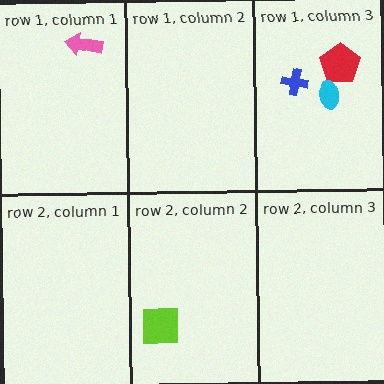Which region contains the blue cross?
The row 1, column 3 region.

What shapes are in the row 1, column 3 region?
The red pentagon, the cyan ellipse, the blue cross.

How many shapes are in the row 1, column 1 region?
1.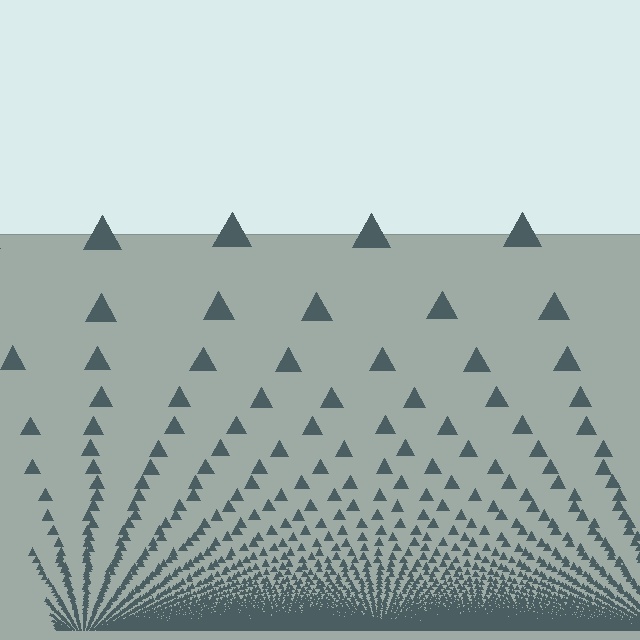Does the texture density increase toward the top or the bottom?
Density increases toward the bottom.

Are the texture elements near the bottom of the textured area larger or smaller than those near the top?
Smaller. The gradient is inverted — elements near the bottom are smaller and denser.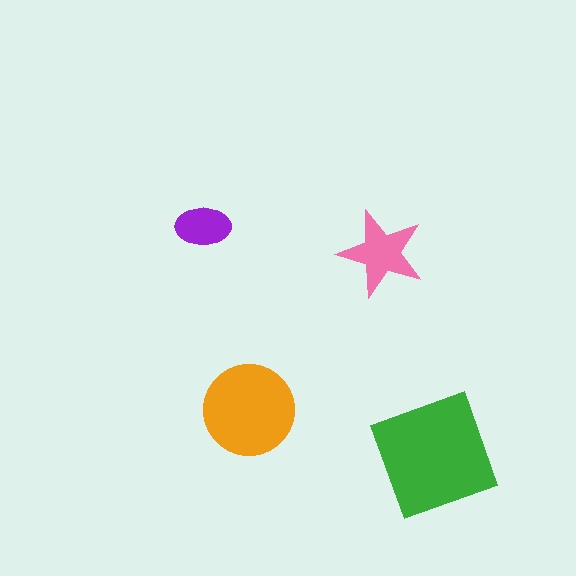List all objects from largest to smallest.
The green square, the orange circle, the pink star, the purple ellipse.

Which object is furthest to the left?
The purple ellipse is leftmost.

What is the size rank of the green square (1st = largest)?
1st.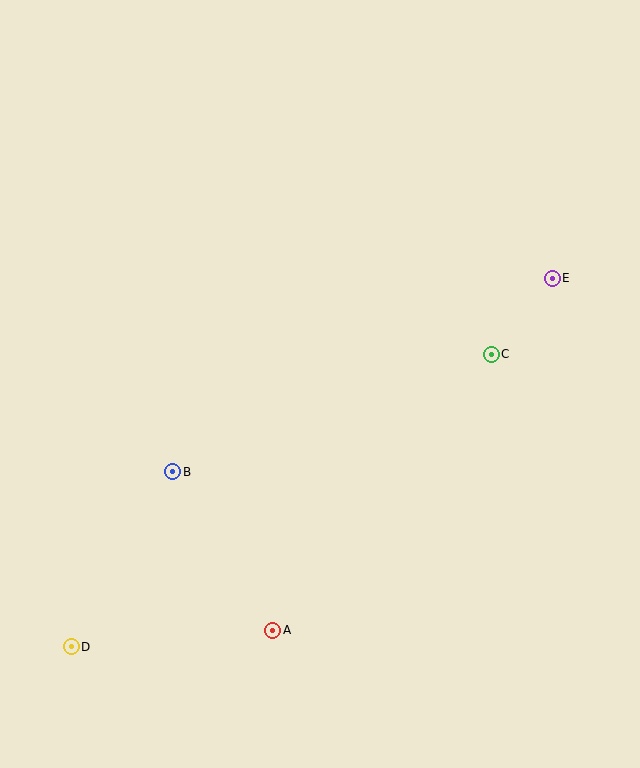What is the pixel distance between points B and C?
The distance between B and C is 339 pixels.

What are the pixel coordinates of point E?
Point E is at (552, 278).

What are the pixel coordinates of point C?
Point C is at (491, 354).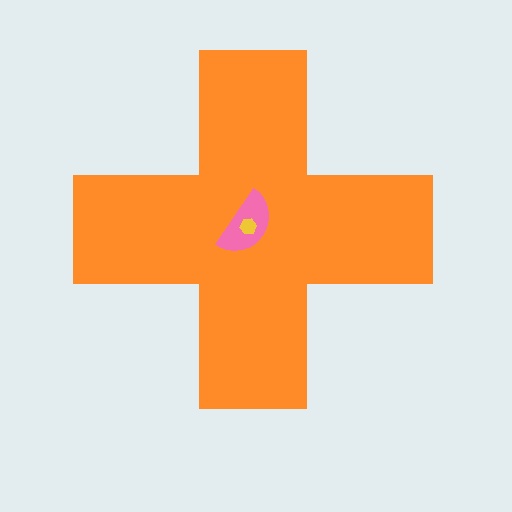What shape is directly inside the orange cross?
The pink semicircle.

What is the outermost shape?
The orange cross.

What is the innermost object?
The yellow hexagon.